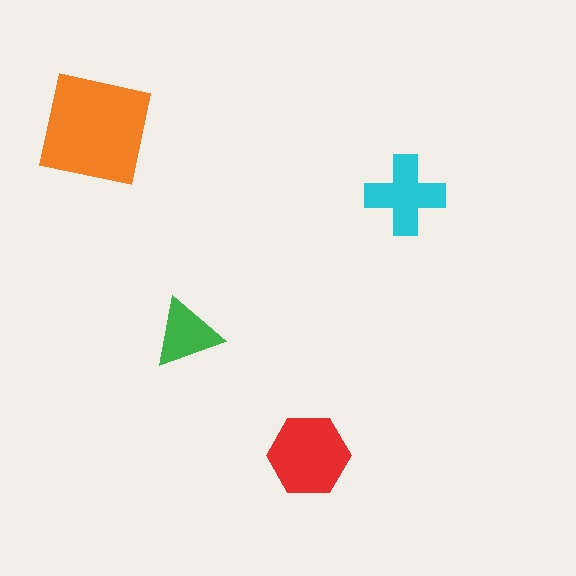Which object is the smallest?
The green triangle.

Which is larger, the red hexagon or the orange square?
The orange square.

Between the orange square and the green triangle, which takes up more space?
The orange square.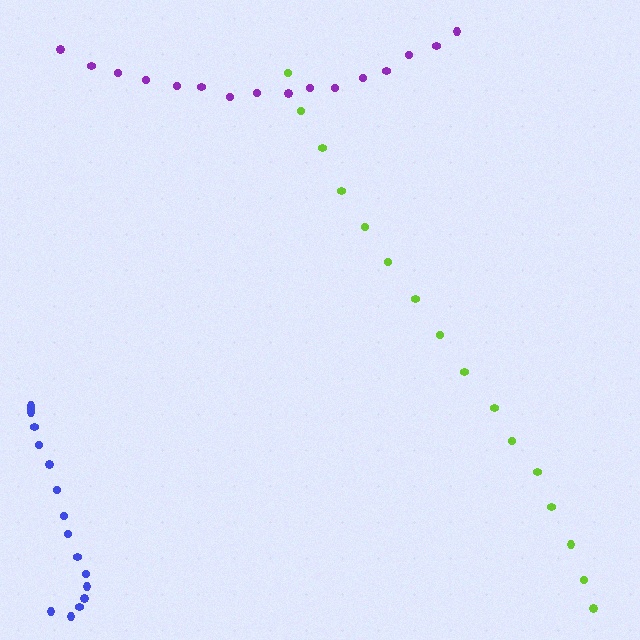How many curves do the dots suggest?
There are 3 distinct paths.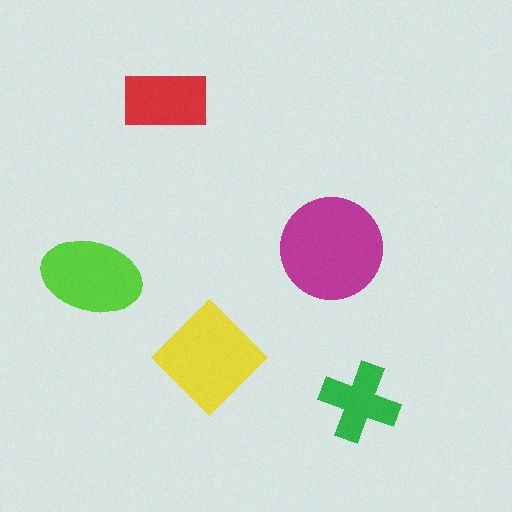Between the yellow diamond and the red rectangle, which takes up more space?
The yellow diamond.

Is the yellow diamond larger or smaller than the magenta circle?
Smaller.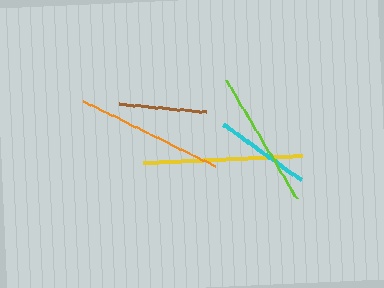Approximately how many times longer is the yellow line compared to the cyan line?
The yellow line is approximately 1.7 times the length of the cyan line.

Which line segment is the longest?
The yellow line is the longest at approximately 159 pixels.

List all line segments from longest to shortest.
From longest to shortest: yellow, orange, lime, cyan, brown.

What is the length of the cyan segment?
The cyan segment is approximately 95 pixels long.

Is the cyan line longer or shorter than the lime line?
The lime line is longer than the cyan line.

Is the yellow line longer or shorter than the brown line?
The yellow line is longer than the brown line.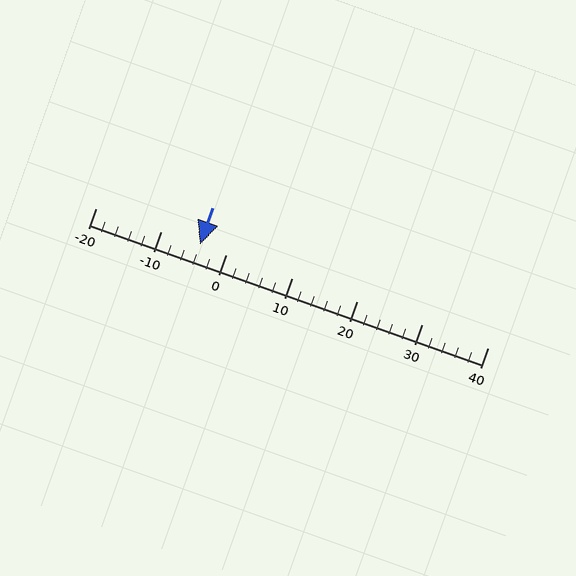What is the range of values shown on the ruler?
The ruler shows values from -20 to 40.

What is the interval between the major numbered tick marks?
The major tick marks are spaced 10 units apart.